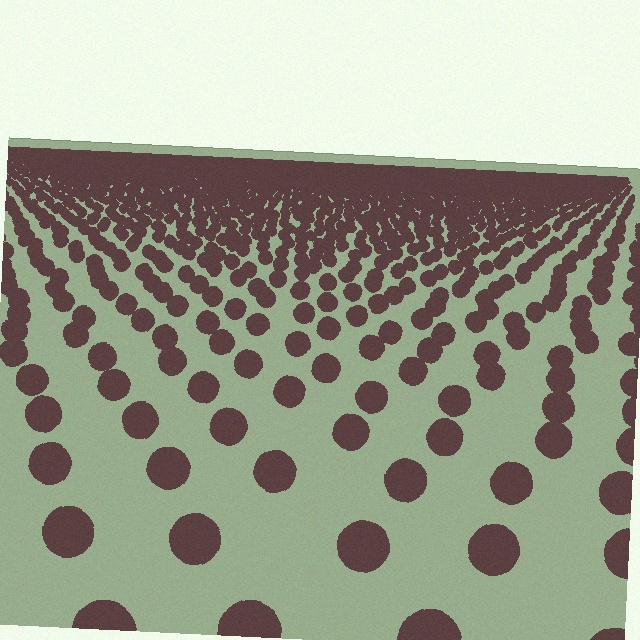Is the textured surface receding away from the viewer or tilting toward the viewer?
The surface is receding away from the viewer. Texture elements get smaller and denser toward the top.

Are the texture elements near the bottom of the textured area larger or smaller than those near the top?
Larger. Near the bottom, elements are closer to the viewer and appear at a bigger on-screen size.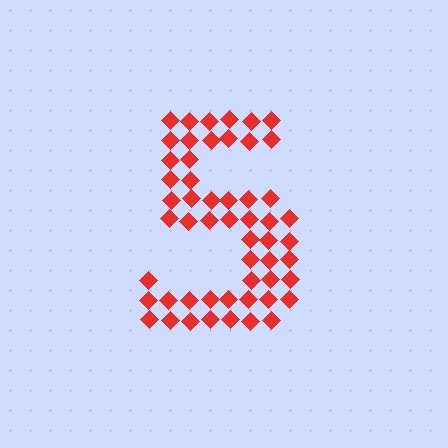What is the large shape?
The large shape is the digit 5.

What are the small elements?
The small elements are diamonds.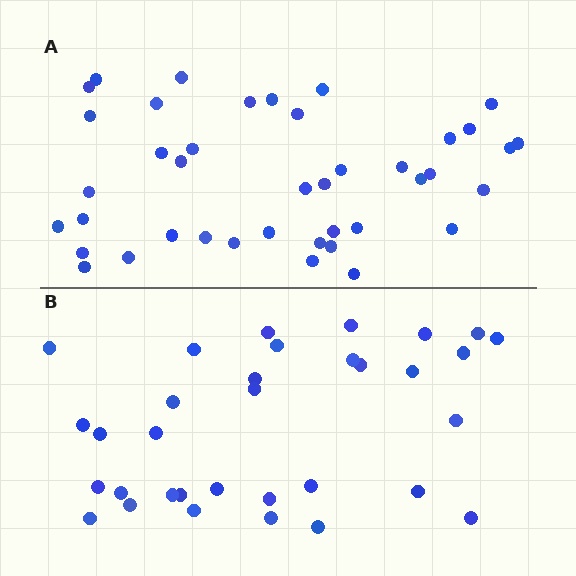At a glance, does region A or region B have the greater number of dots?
Region A (the top region) has more dots.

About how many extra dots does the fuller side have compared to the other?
Region A has roughly 8 or so more dots than region B.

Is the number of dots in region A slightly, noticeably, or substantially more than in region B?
Region A has only slightly more — the two regions are fairly close. The ratio is roughly 1.2 to 1.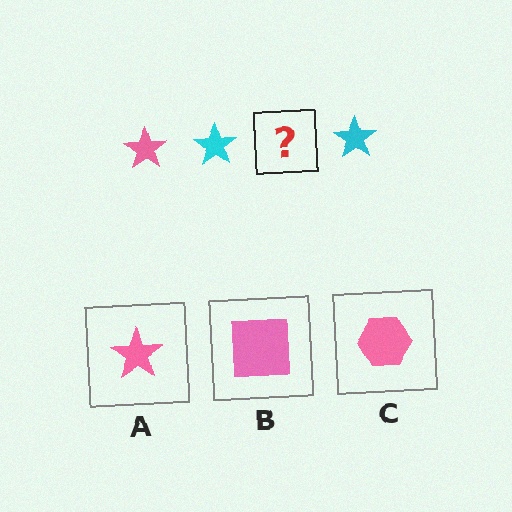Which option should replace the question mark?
Option A.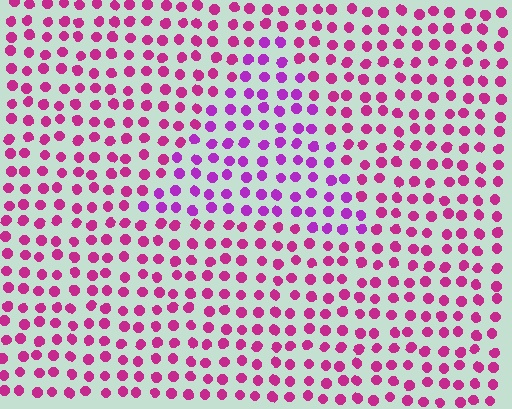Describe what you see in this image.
The image is filled with small magenta elements in a uniform arrangement. A triangle-shaped region is visible where the elements are tinted to a slightly different hue, forming a subtle color boundary.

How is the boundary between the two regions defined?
The boundary is defined purely by a slight shift in hue (about 29 degrees). Spacing, size, and orientation are identical on both sides.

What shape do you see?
I see a triangle.